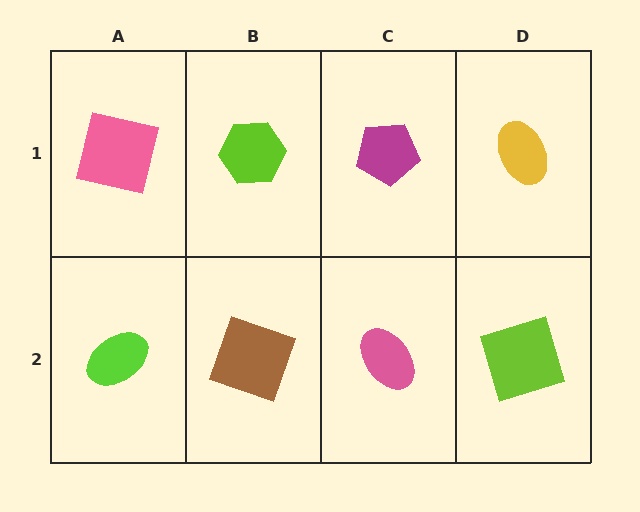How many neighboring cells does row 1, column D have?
2.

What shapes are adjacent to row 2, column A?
A pink square (row 1, column A), a brown square (row 2, column B).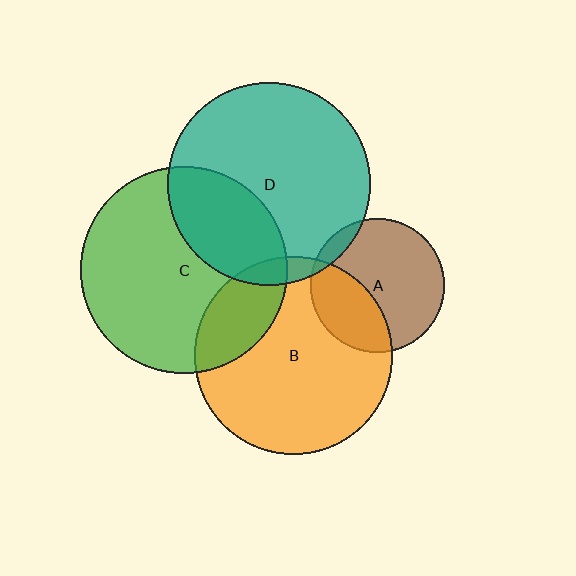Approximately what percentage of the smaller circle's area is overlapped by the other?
Approximately 30%.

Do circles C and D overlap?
Yes.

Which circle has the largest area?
Circle C (green).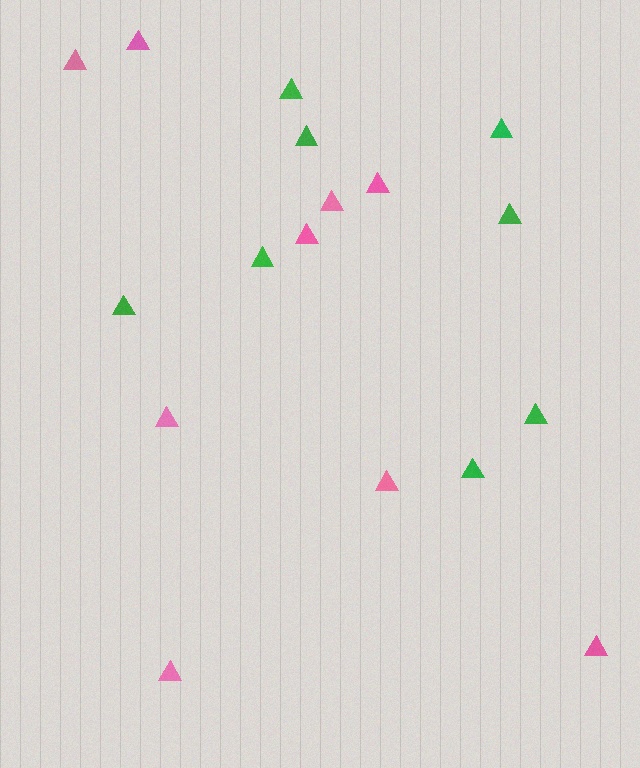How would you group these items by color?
There are 2 groups: one group of pink triangles (9) and one group of green triangles (8).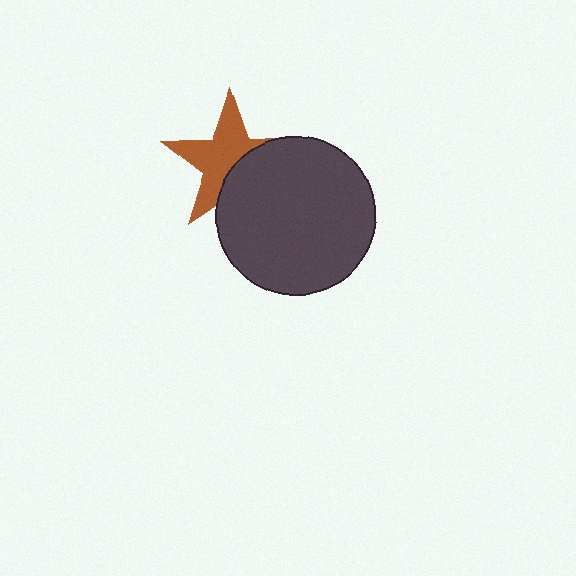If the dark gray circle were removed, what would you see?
You would see the complete brown star.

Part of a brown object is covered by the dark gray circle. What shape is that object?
It is a star.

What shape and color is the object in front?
The object in front is a dark gray circle.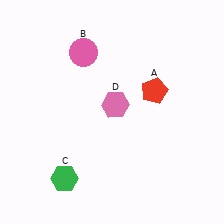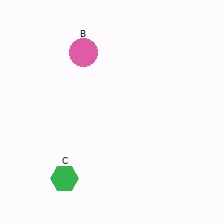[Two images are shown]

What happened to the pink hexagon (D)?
The pink hexagon (D) was removed in Image 2. It was in the top-right area of Image 1.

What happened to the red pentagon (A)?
The red pentagon (A) was removed in Image 2. It was in the top-right area of Image 1.